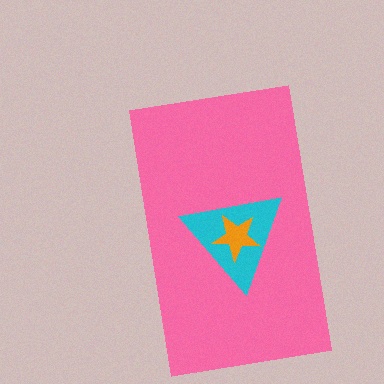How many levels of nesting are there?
3.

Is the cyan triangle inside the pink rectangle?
Yes.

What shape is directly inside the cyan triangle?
The orange star.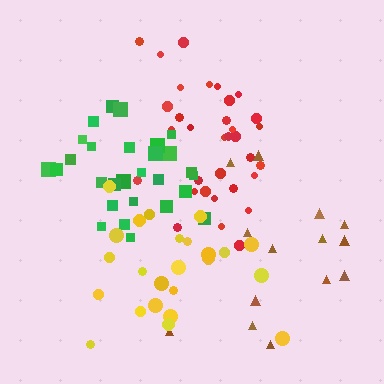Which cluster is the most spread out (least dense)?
Brown.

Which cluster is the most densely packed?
Green.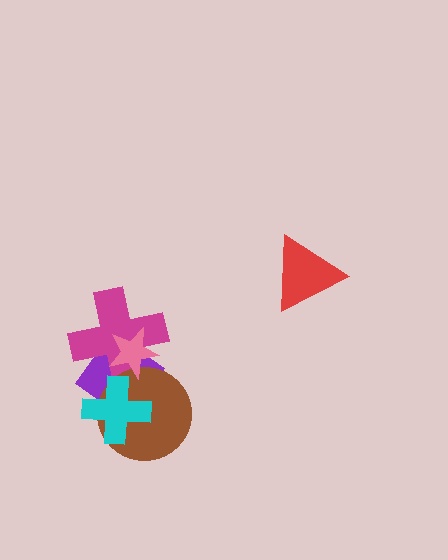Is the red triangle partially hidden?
No, no other shape covers it.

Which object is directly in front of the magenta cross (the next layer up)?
The brown circle is directly in front of the magenta cross.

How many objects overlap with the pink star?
3 objects overlap with the pink star.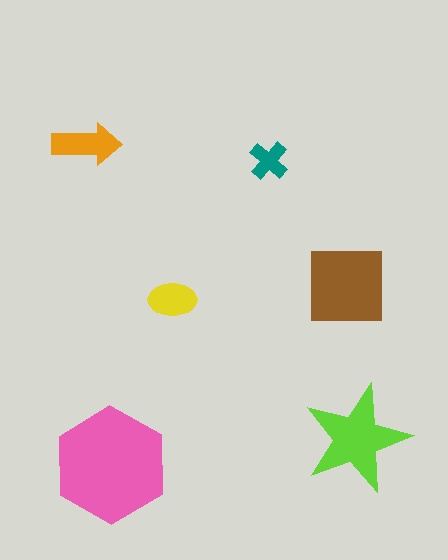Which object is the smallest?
The teal cross.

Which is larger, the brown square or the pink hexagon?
The pink hexagon.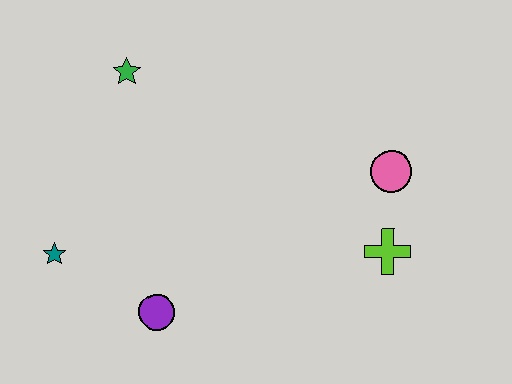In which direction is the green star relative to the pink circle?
The green star is to the left of the pink circle.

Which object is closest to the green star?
The teal star is closest to the green star.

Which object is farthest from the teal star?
The pink circle is farthest from the teal star.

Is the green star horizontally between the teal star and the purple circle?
Yes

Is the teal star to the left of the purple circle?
Yes